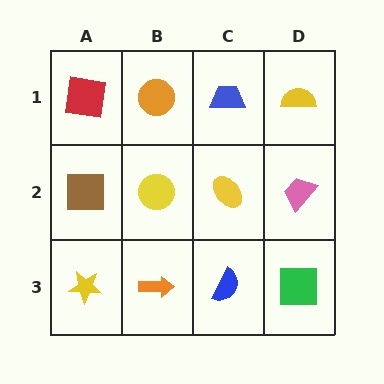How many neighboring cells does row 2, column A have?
3.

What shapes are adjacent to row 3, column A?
A brown square (row 2, column A), an orange arrow (row 3, column B).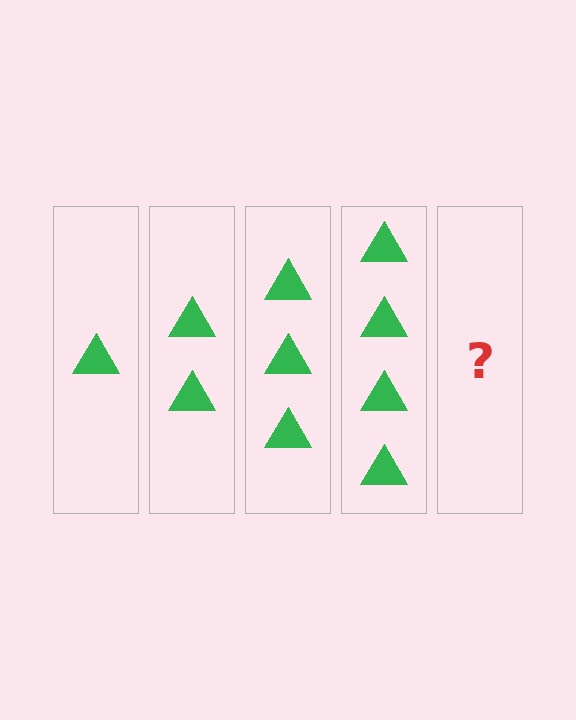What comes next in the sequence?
The next element should be 5 triangles.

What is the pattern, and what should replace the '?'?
The pattern is that each step adds one more triangle. The '?' should be 5 triangles.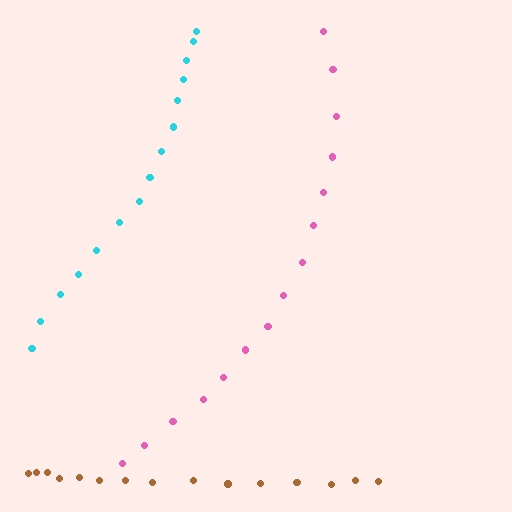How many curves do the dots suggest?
There are 3 distinct paths.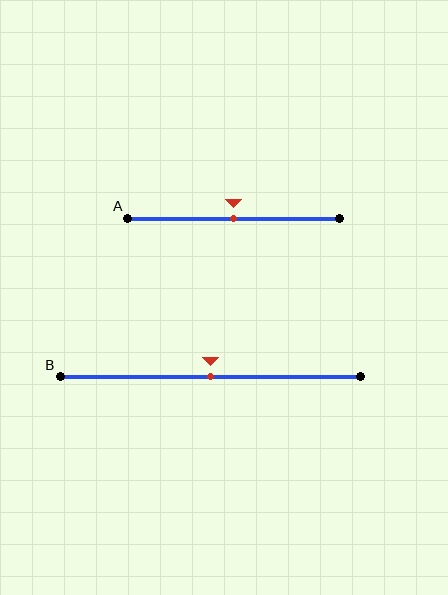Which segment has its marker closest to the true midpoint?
Segment A has its marker closest to the true midpoint.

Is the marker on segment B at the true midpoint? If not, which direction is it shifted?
Yes, the marker on segment B is at the true midpoint.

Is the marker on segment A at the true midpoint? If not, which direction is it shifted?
Yes, the marker on segment A is at the true midpoint.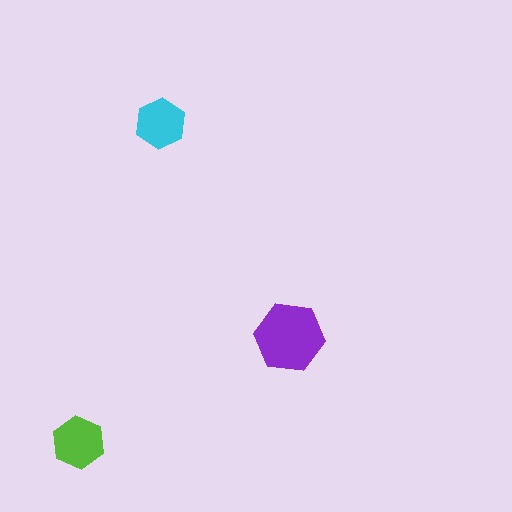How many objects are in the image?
There are 3 objects in the image.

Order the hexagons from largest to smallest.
the purple one, the lime one, the cyan one.